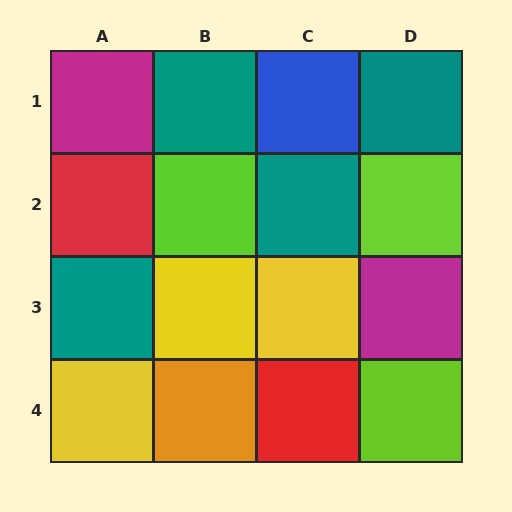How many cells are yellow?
3 cells are yellow.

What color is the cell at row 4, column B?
Orange.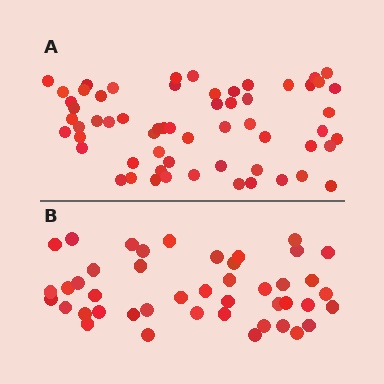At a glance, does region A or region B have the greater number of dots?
Region A (the top region) has more dots.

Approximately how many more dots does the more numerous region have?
Region A has approximately 15 more dots than region B.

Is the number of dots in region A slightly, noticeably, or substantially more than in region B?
Region A has noticeably more, but not dramatically so. The ratio is roughly 1.4 to 1.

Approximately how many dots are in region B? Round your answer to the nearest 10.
About 40 dots. (The exact count is 44, which rounds to 40.)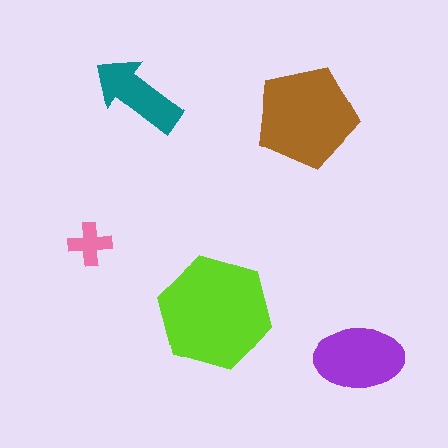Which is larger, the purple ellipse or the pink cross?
The purple ellipse.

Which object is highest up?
The teal arrow is topmost.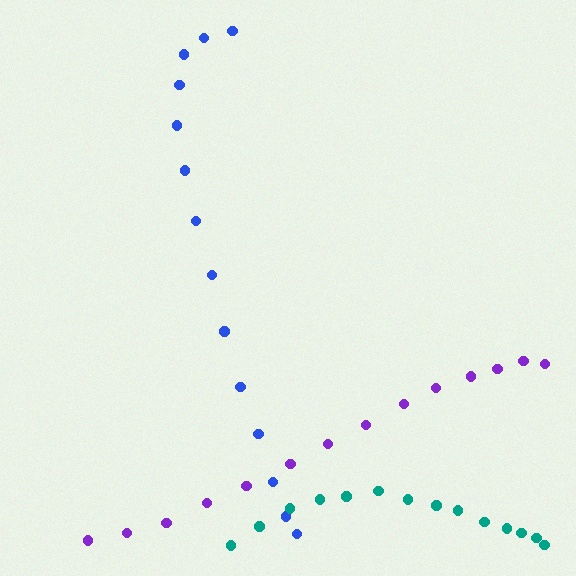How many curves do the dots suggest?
There are 3 distinct paths.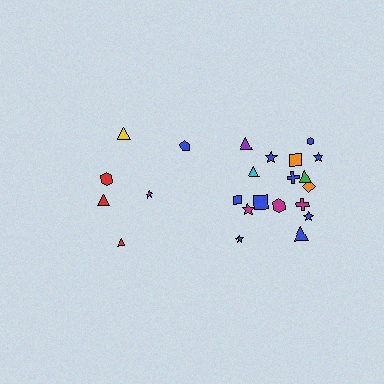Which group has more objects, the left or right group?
The right group.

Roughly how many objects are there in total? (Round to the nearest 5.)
Roughly 25 objects in total.